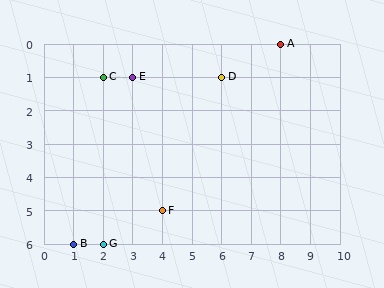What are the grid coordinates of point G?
Point G is at grid coordinates (2, 6).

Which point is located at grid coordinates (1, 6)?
Point B is at (1, 6).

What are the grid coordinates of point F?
Point F is at grid coordinates (4, 5).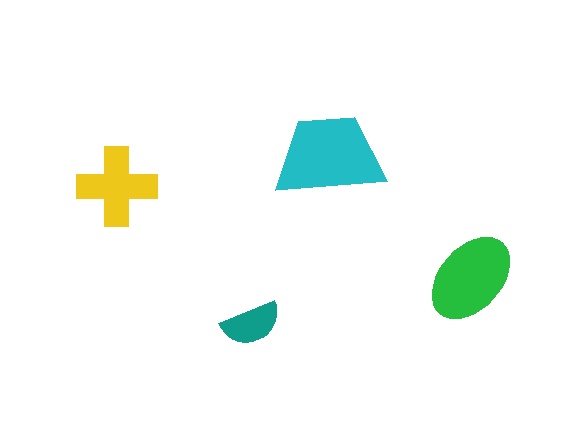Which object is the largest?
The cyan trapezoid.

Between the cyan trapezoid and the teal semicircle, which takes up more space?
The cyan trapezoid.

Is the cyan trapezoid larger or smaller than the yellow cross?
Larger.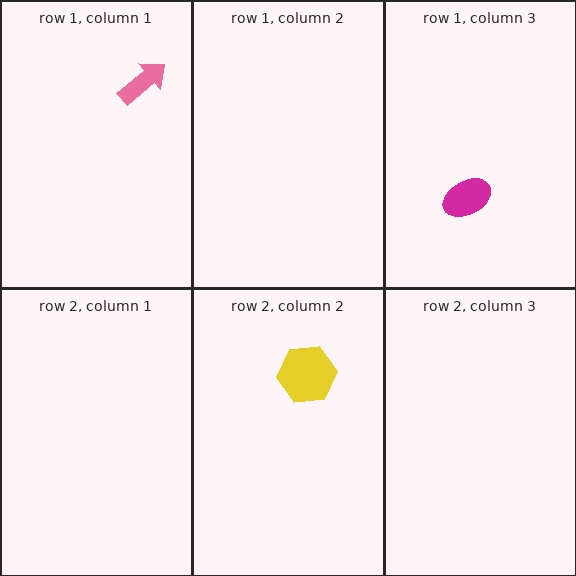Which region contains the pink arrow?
The row 1, column 1 region.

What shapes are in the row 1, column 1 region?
The pink arrow.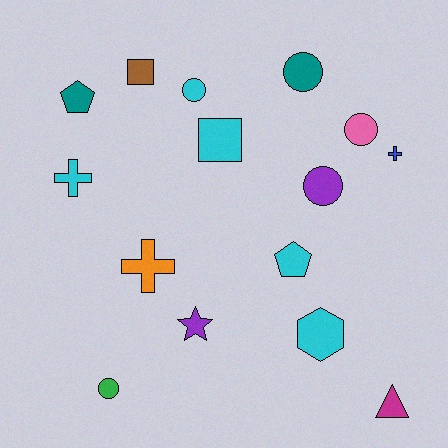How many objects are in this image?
There are 15 objects.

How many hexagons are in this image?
There is 1 hexagon.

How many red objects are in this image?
There are no red objects.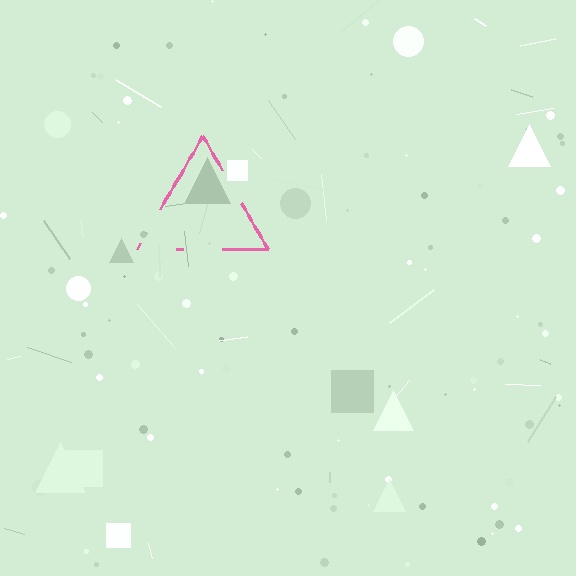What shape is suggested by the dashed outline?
The dashed outline suggests a triangle.